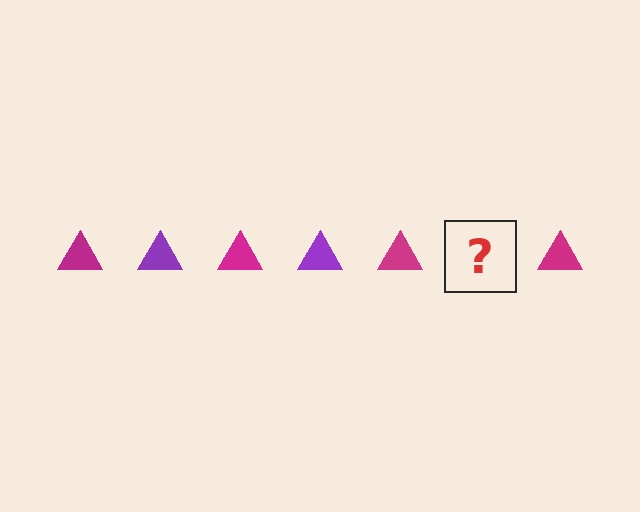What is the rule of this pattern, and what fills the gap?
The rule is that the pattern cycles through magenta, purple triangles. The gap should be filled with a purple triangle.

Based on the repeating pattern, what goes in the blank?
The blank should be a purple triangle.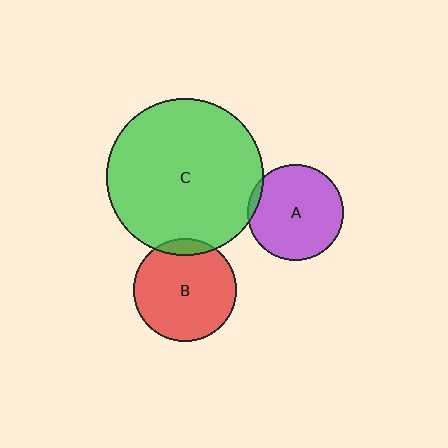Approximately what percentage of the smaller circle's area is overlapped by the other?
Approximately 10%.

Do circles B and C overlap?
Yes.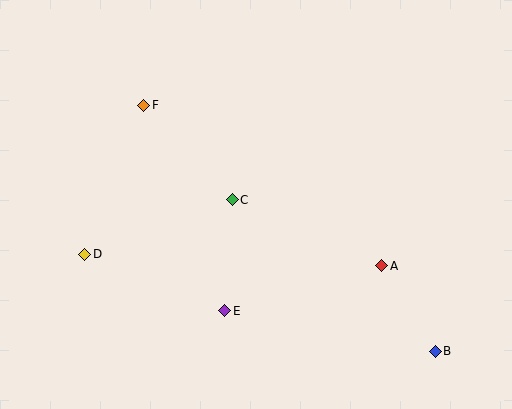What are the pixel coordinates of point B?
Point B is at (435, 351).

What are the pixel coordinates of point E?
Point E is at (225, 311).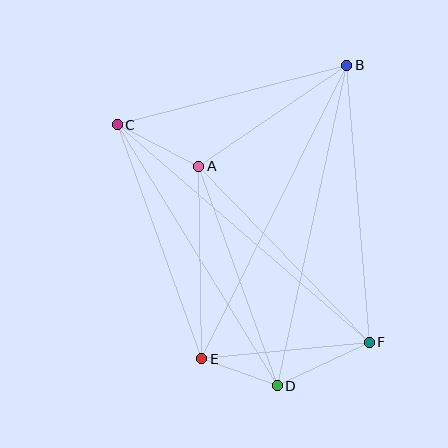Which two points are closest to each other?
Points D and E are closest to each other.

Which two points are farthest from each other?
Points C and F are farthest from each other.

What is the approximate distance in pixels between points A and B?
The distance between A and B is approximately 179 pixels.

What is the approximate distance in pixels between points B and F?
The distance between B and F is approximately 278 pixels.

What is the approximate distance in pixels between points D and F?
The distance between D and F is approximately 102 pixels.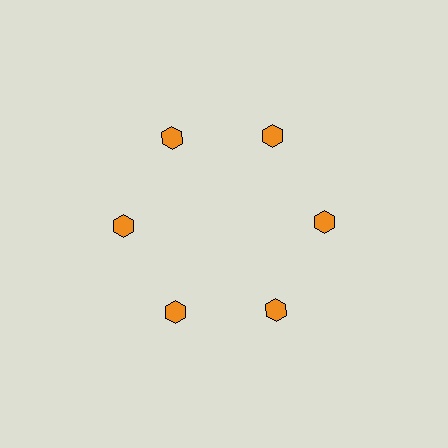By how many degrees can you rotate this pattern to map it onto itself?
The pattern maps onto itself every 60 degrees of rotation.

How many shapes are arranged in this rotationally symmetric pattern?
There are 6 shapes, arranged in 6 groups of 1.